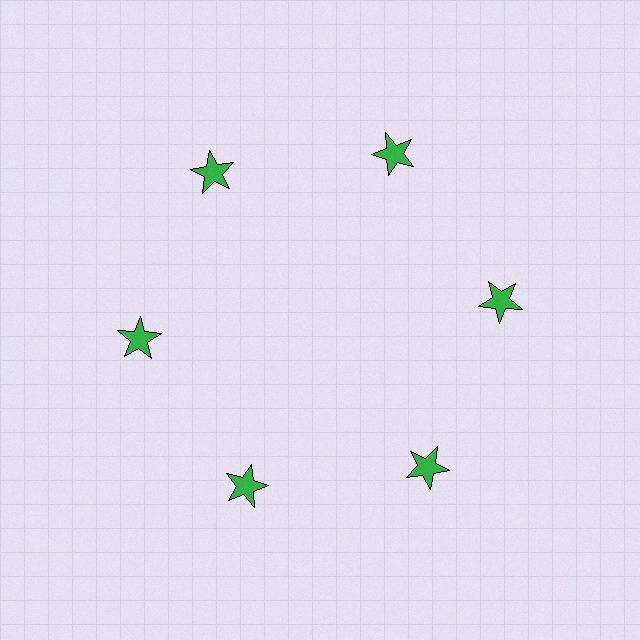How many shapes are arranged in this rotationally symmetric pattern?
There are 6 shapes, arranged in 6 groups of 1.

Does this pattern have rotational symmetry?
Yes, this pattern has 6-fold rotational symmetry. It looks the same after rotating 60 degrees around the center.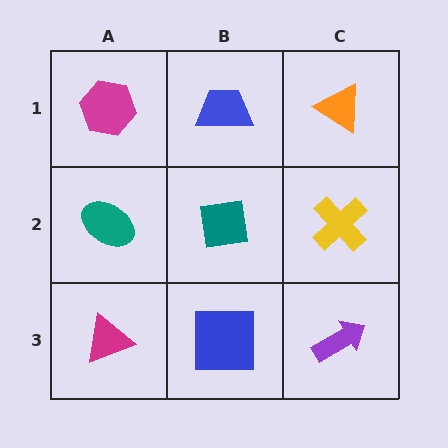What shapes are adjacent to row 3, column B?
A teal square (row 2, column B), a magenta triangle (row 3, column A), a purple arrow (row 3, column C).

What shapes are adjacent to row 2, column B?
A blue trapezoid (row 1, column B), a blue square (row 3, column B), a teal ellipse (row 2, column A), a yellow cross (row 2, column C).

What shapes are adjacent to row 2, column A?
A magenta hexagon (row 1, column A), a magenta triangle (row 3, column A), a teal square (row 2, column B).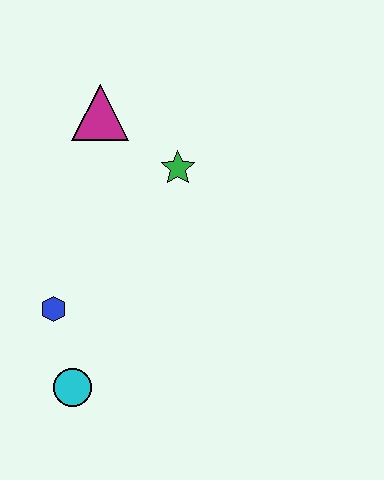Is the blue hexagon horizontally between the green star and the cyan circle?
No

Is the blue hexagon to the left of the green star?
Yes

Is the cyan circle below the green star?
Yes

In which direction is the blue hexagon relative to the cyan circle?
The blue hexagon is above the cyan circle.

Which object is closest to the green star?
The magenta triangle is closest to the green star.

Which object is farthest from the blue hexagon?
The magenta triangle is farthest from the blue hexagon.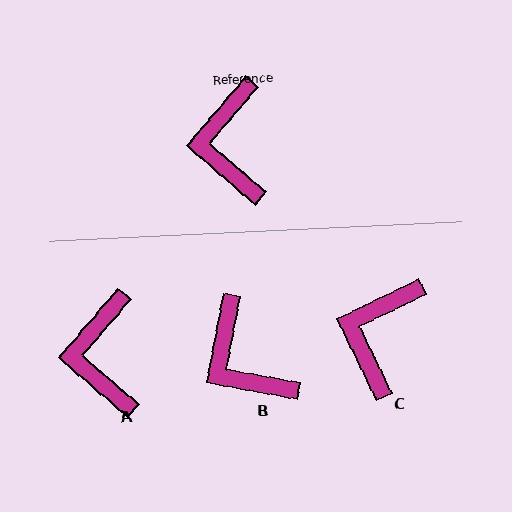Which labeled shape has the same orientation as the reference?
A.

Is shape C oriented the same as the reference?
No, it is off by about 24 degrees.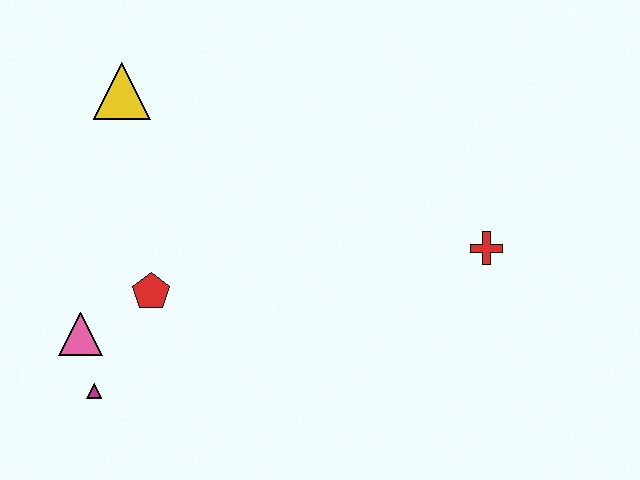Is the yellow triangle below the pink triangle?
No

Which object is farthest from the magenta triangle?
The red cross is farthest from the magenta triangle.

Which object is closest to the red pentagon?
The pink triangle is closest to the red pentagon.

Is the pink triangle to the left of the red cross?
Yes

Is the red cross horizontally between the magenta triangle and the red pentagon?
No